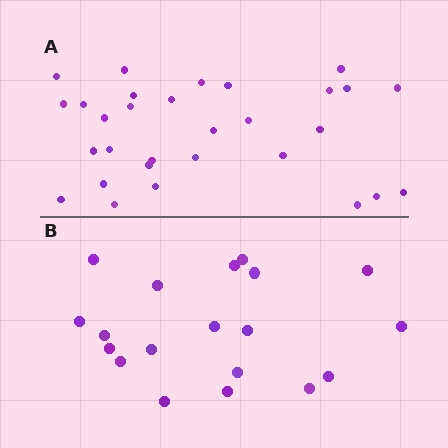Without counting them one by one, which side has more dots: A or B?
Region A (the top region) has more dots.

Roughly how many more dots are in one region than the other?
Region A has roughly 12 or so more dots than region B.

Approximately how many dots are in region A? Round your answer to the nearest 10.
About 30 dots.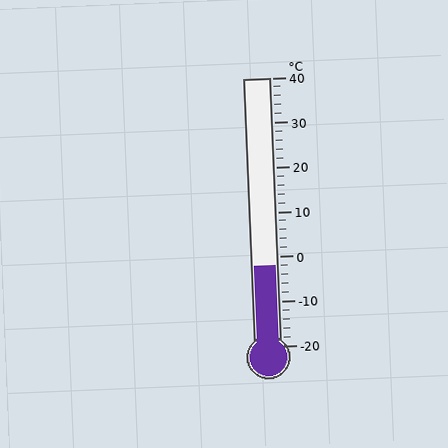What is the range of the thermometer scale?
The thermometer scale ranges from -20°C to 40°C.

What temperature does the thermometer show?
The thermometer shows approximately -2°C.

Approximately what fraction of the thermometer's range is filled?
The thermometer is filled to approximately 30% of its range.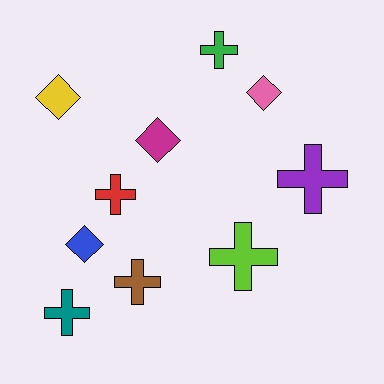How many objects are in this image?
There are 10 objects.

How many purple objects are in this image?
There is 1 purple object.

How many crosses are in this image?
There are 6 crosses.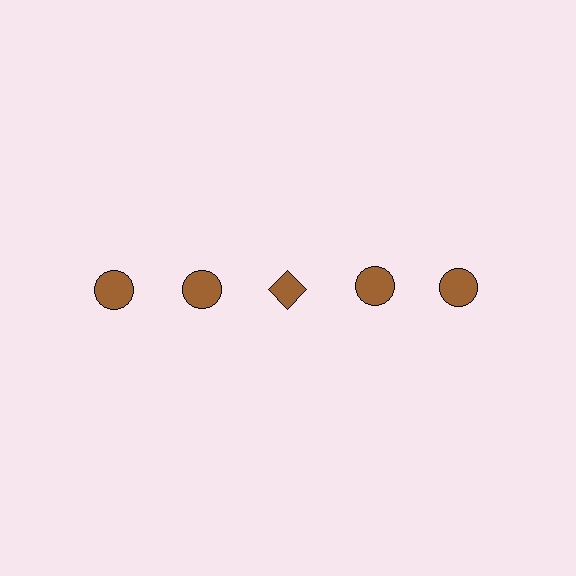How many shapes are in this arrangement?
There are 5 shapes arranged in a grid pattern.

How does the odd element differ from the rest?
It has a different shape: diamond instead of circle.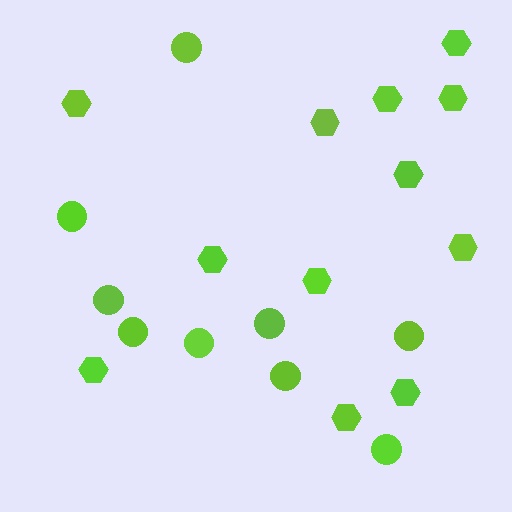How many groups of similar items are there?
There are 2 groups: one group of circles (9) and one group of hexagons (12).